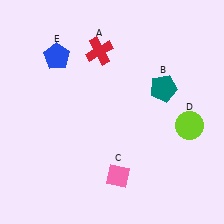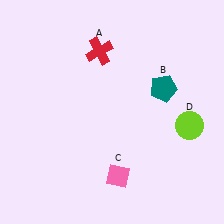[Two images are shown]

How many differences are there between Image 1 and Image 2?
There is 1 difference between the two images.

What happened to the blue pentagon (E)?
The blue pentagon (E) was removed in Image 2. It was in the top-left area of Image 1.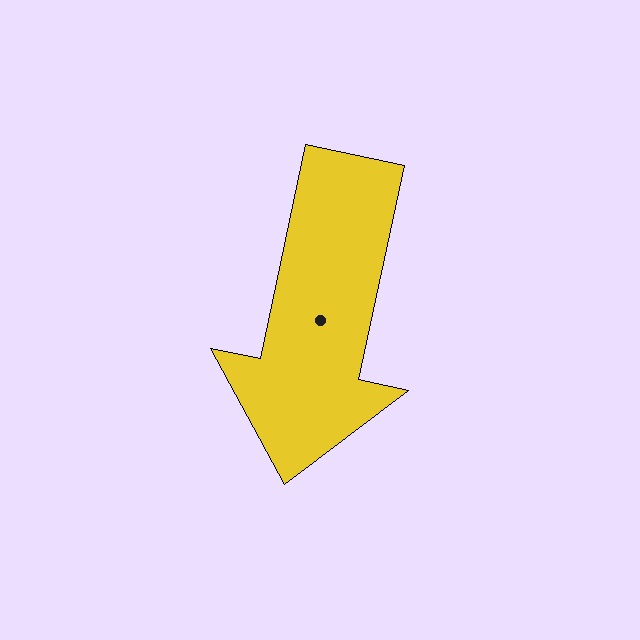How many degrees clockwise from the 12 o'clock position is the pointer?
Approximately 192 degrees.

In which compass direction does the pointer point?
South.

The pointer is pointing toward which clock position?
Roughly 6 o'clock.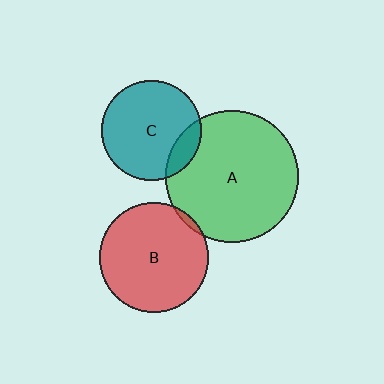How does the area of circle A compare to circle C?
Approximately 1.7 times.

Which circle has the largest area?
Circle A (green).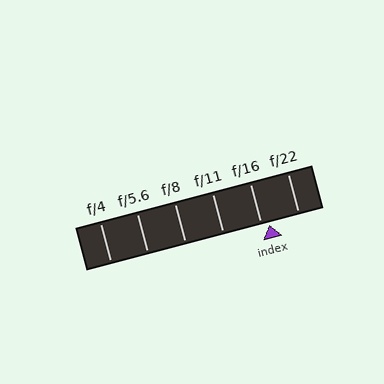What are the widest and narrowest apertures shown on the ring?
The widest aperture shown is f/4 and the narrowest is f/22.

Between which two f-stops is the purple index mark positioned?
The index mark is between f/16 and f/22.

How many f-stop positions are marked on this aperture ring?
There are 6 f-stop positions marked.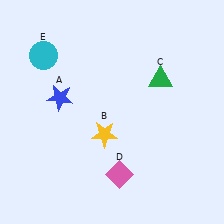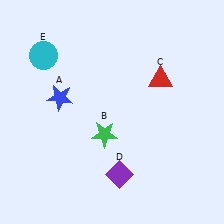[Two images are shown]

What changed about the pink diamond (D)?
In Image 1, D is pink. In Image 2, it changed to purple.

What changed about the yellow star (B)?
In Image 1, B is yellow. In Image 2, it changed to green.